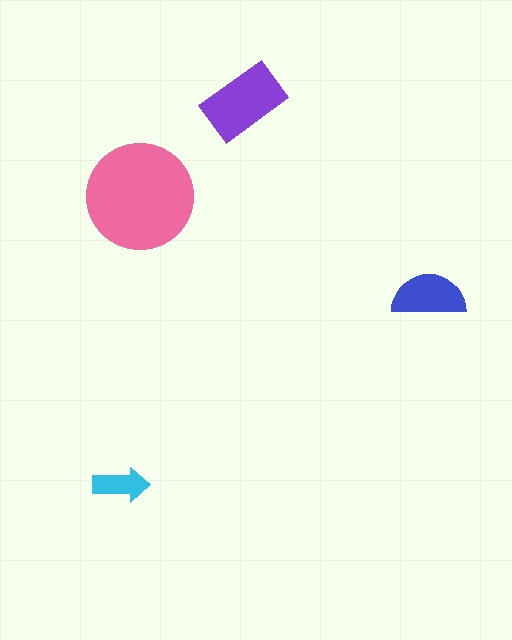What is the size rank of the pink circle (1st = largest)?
1st.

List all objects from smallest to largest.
The cyan arrow, the blue semicircle, the purple rectangle, the pink circle.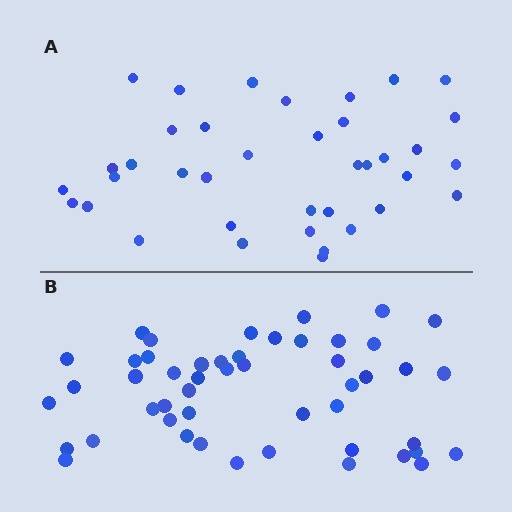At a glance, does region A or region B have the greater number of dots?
Region B (the bottom region) has more dots.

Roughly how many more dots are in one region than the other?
Region B has roughly 12 or so more dots than region A.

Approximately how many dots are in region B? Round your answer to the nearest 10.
About 50 dots. (The exact count is 49, which rounds to 50.)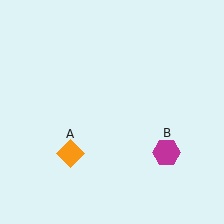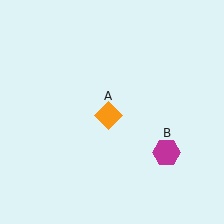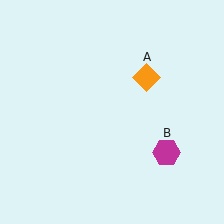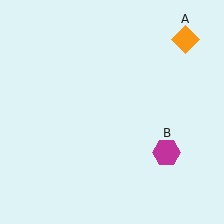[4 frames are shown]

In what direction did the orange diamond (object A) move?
The orange diamond (object A) moved up and to the right.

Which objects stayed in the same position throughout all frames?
Magenta hexagon (object B) remained stationary.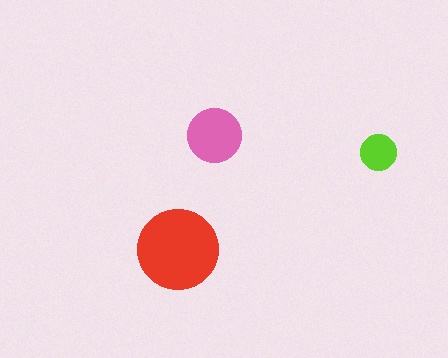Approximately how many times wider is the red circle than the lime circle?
About 2 times wider.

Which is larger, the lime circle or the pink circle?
The pink one.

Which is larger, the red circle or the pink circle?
The red one.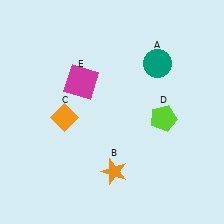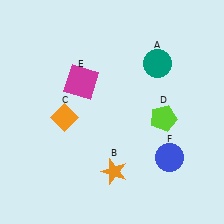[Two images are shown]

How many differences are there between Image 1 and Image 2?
There is 1 difference between the two images.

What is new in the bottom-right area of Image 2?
A blue circle (F) was added in the bottom-right area of Image 2.